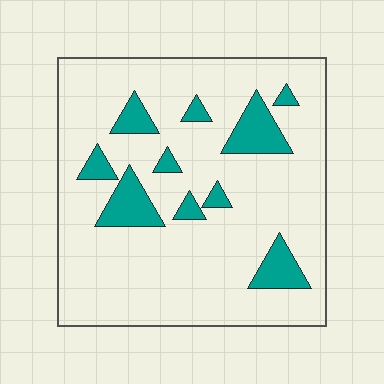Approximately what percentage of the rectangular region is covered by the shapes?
Approximately 15%.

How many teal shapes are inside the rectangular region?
10.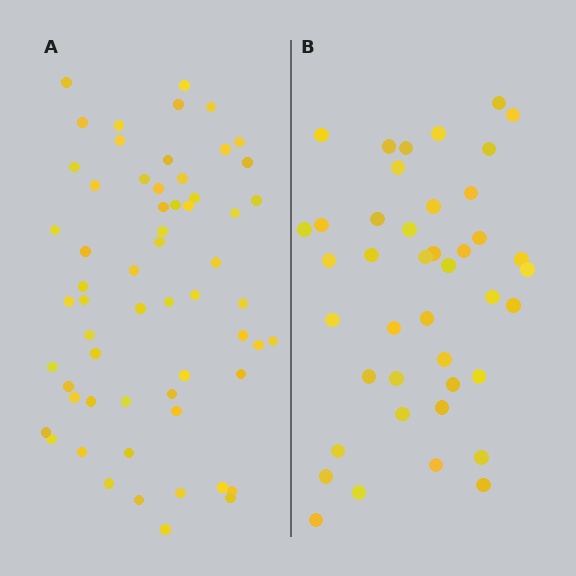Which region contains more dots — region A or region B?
Region A (the left region) has more dots.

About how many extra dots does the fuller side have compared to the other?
Region A has approximately 20 more dots than region B.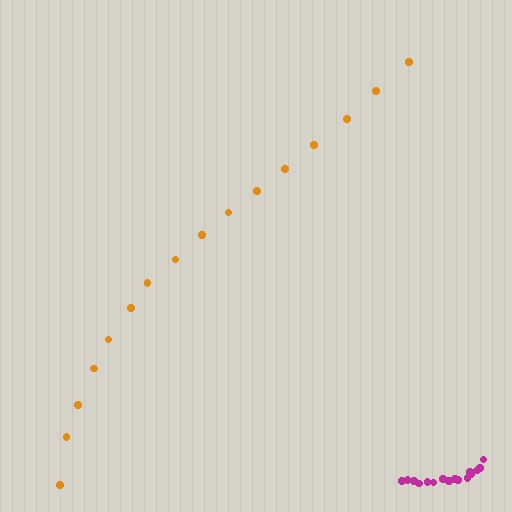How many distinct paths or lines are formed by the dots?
There are 2 distinct paths.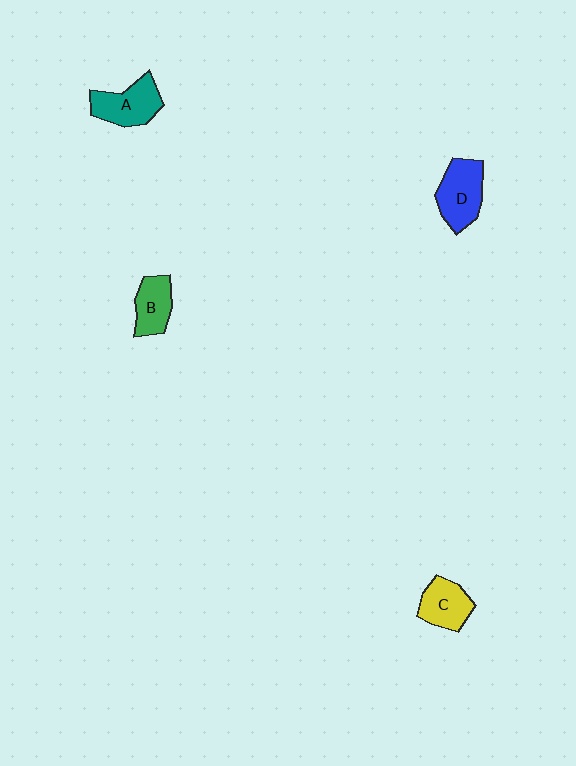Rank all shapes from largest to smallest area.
From largest to smallest: D (blue), A (teal), C (yellow), B (green).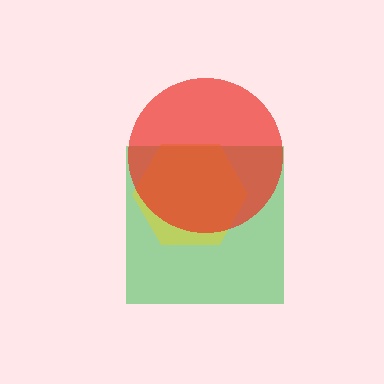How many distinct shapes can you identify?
There are 3 distinct shapes: a green square, a yellow hexagon, a red circle.